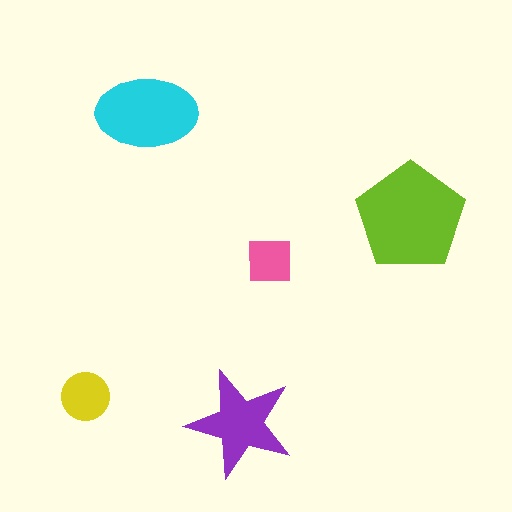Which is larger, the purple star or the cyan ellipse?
The cyan ellipse.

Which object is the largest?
The lime pentagon.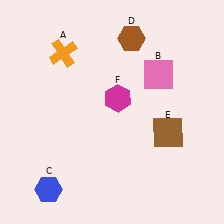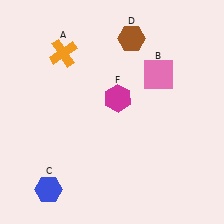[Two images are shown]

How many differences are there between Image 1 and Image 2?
There is 1 difference between the two images.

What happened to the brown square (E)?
The brown square (E) was removed in Image 2. It was in the bottom-right area of Image 1.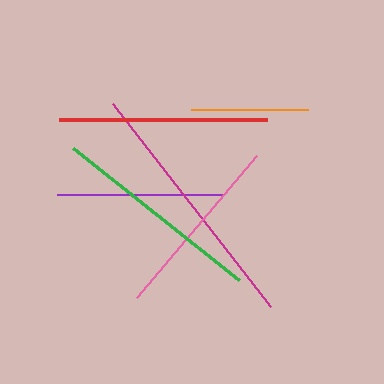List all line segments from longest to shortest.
From longest to shortest: magenta, green, red, pink, purple, orange.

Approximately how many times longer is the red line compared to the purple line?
The red line is approximately 1.2 times the length of the purple line.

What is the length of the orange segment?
The orange segment is approximately 117 pixels long.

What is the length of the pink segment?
The pink segment is approximately 186 pixels long.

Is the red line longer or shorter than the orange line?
The red line is longer than the orange line.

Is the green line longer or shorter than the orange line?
The green line is longer than the orange line.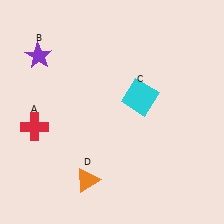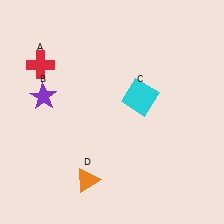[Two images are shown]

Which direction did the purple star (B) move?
The purple star (B) moved down.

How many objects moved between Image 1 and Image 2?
2 objects moved between the two images.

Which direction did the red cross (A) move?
The red cross (A) moved up.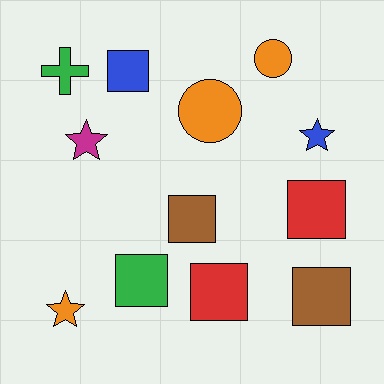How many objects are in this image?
There are 12 objects.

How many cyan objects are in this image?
There are no cyan objects.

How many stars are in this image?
There are 3 stars.